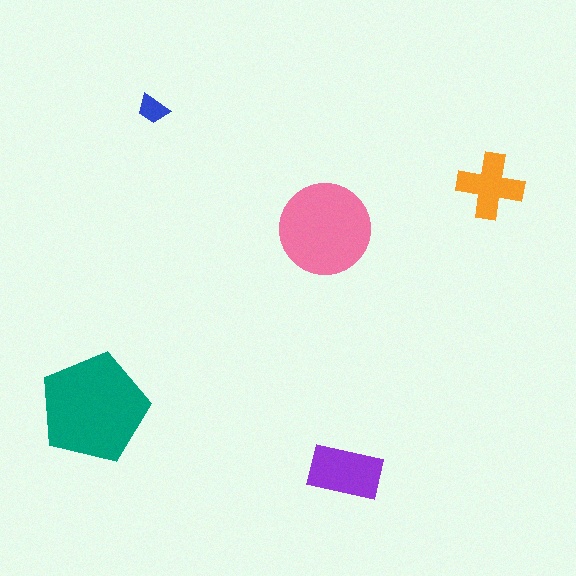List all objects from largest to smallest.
The teal pentagon, the pink circle, the purple rectangle, the orange cross, the blue trapezoid.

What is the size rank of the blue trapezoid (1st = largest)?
5th.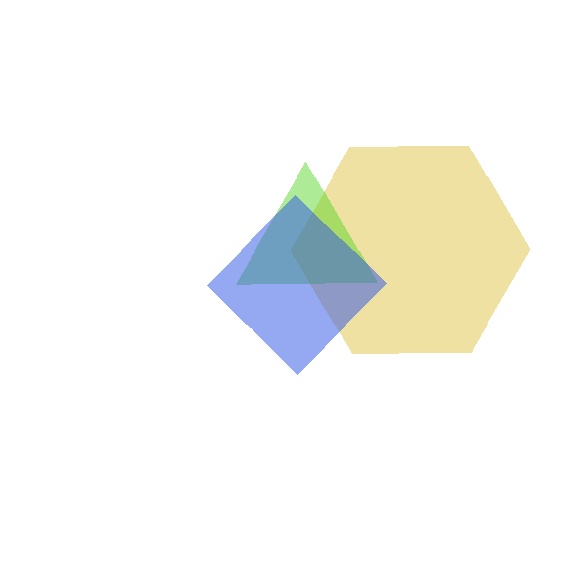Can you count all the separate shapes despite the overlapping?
Yes, there are 3 separate shapes.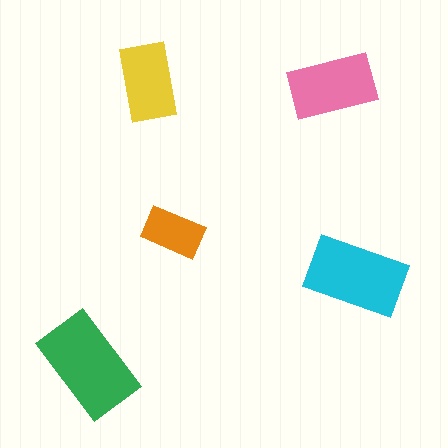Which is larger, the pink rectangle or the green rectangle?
The green one.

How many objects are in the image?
There are 5 objects in the image.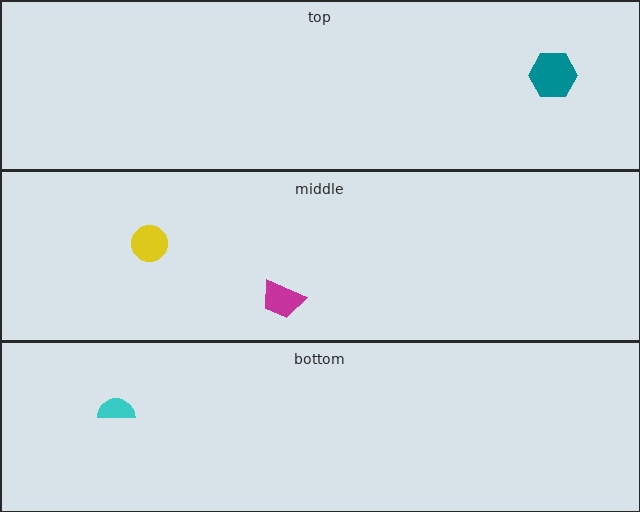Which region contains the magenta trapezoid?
The middle region.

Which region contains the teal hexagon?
The top region.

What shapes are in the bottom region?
The cyan semicircle.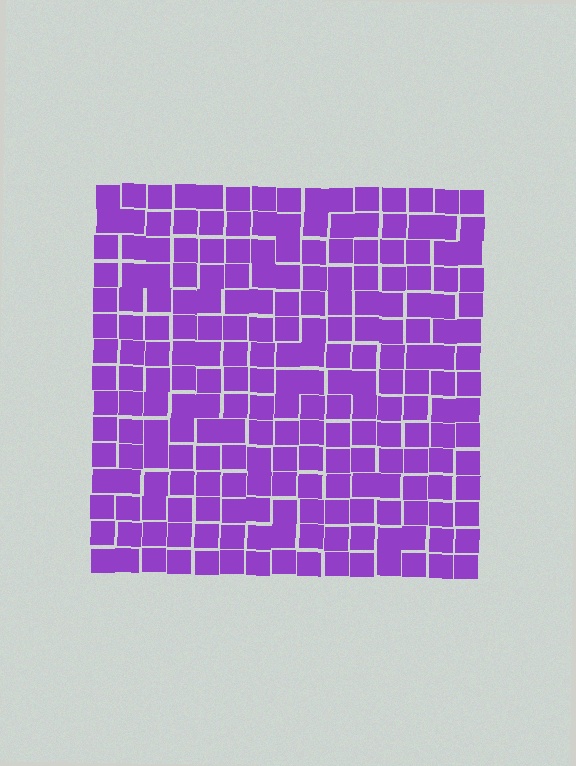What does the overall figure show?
The overall figure shows a square.